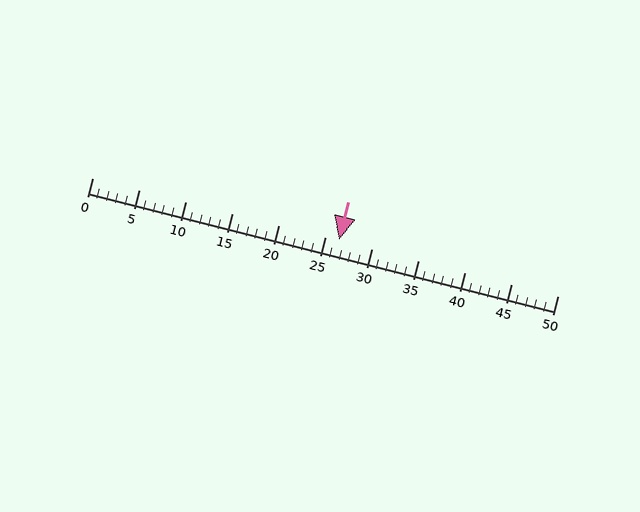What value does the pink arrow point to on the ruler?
The pink arrow points to approximately 26.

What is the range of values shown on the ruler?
The ruler shows values from 0 to 50.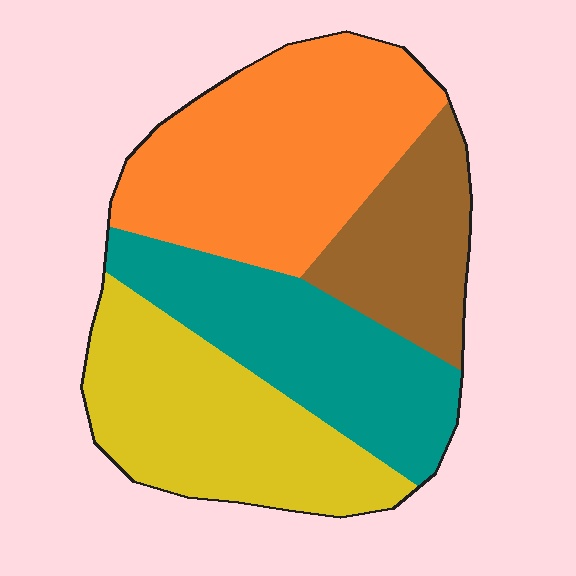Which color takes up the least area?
Brown, at roughly 15%.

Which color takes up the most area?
Orange, at roughly 35%.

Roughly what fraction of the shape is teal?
Teal takes up about one quarter (1/4) of the shape.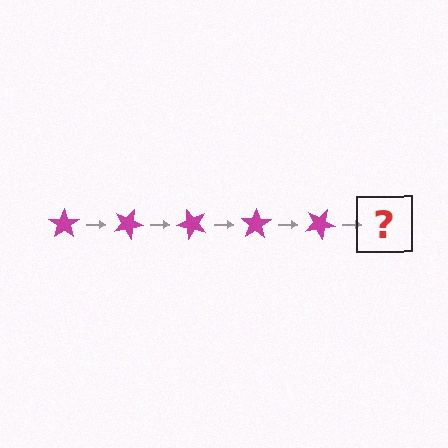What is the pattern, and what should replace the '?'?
The pattern is that the star rotates 25 degrees each step. The '?' should be a magenta star rotated 125 degrees.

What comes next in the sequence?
The next element should be a magenta star rotated 125 degrees.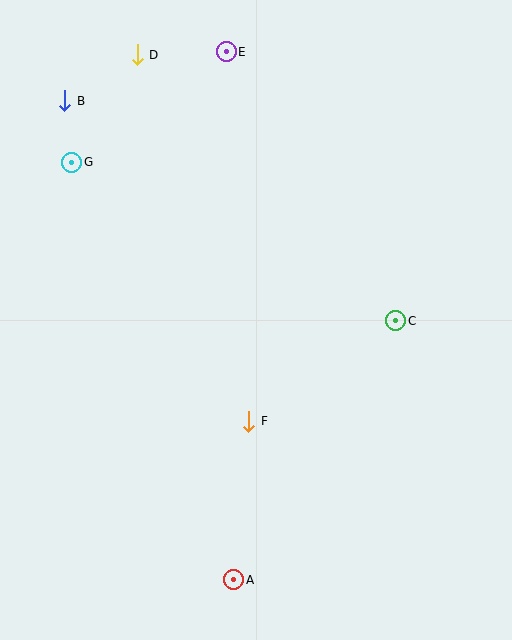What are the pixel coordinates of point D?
Point D is at (137, 55).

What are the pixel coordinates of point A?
Point A is at (234, 580).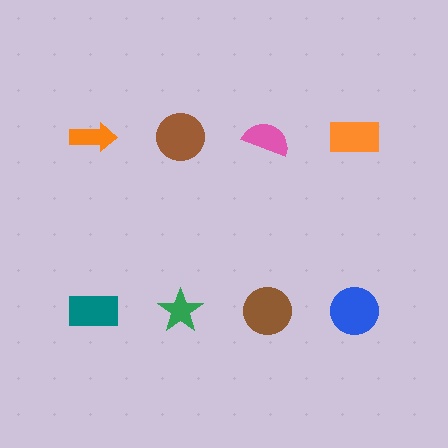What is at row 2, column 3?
A brown circle.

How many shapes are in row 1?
4 shapes.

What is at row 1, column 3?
A pink semicircle.